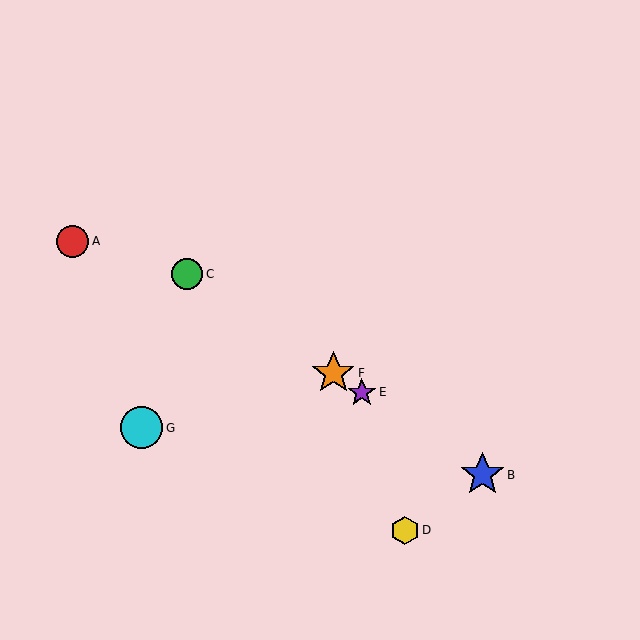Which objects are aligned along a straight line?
Objects B, C, E, F are aligned along a straight line.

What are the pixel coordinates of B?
Object B is at (483, 475).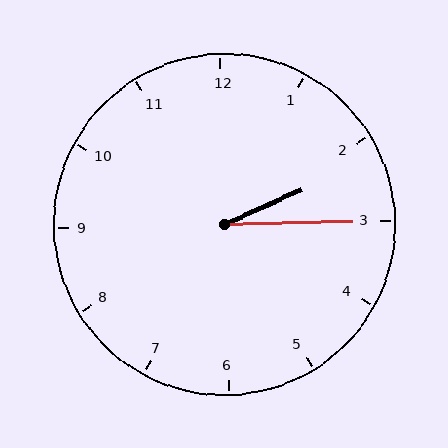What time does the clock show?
2:15.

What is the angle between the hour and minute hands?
Approximately 22 degrees.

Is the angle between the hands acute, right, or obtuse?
It is acute.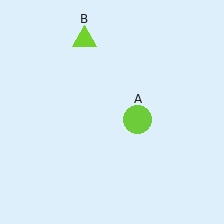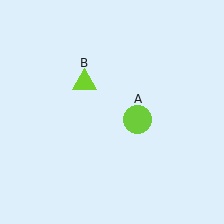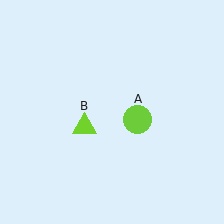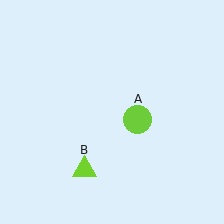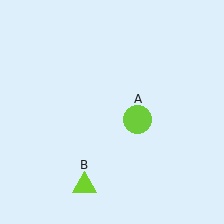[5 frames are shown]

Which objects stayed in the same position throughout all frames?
Lime circle (object A) remained stationary.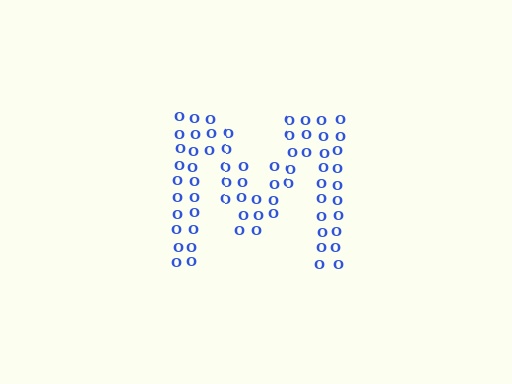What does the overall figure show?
The overall figure shows the letter M.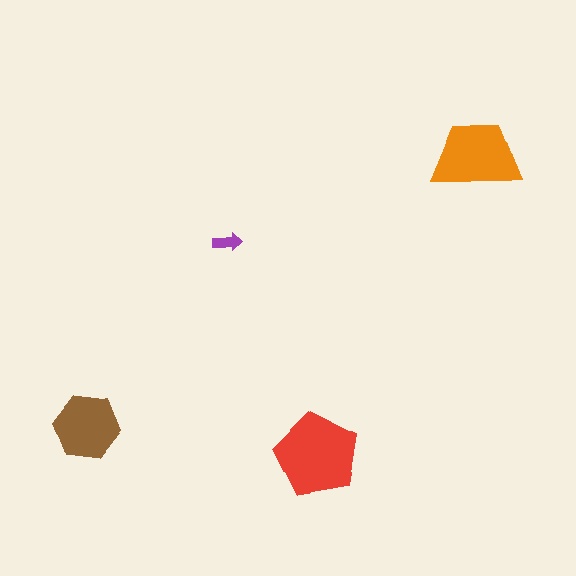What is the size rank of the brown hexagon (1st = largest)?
3rd.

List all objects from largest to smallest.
The red pentagon, the orange trapezoid, the brown hexagon, the purple arrow.